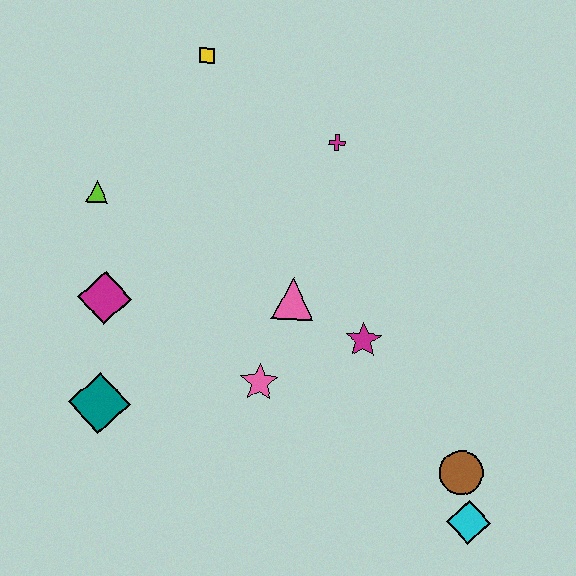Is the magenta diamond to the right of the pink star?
No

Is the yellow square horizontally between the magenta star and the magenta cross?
No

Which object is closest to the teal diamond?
The magenta diamond is closest to the teal diamond.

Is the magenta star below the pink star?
No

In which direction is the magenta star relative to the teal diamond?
The magenta star is to the right of the teal diamond.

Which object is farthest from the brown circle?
The yellow square is farthest from the brown circle.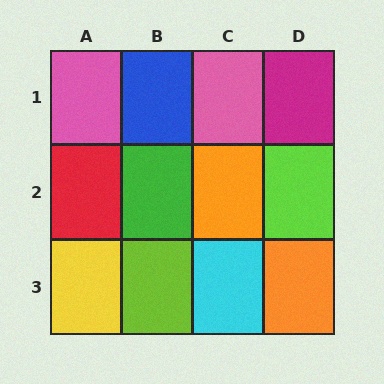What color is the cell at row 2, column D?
Lime.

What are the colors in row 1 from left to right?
Pink, blue, pink, magenta.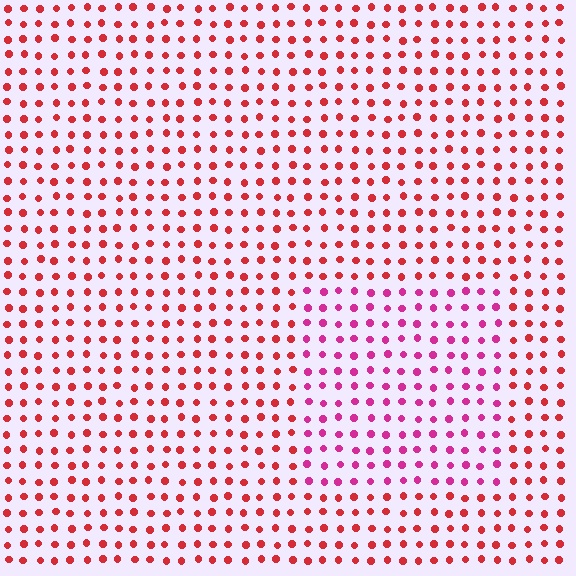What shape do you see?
I see a rectangle.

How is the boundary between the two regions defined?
The boundary is defined purely by a slight shift in hue (about 35 degrees). Spacing, size, and orientation are identical on both sides.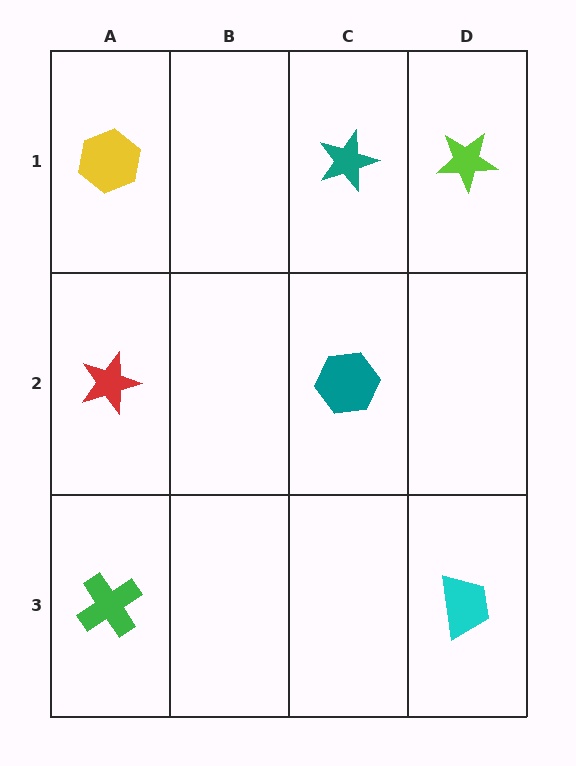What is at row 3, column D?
A cyan trapezoid.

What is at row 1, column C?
A teal star.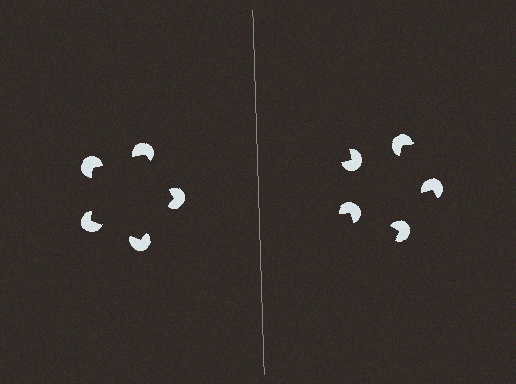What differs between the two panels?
The pac-man discs are positioned identically on both sides; only the wedge orientations differ. On the left they align to a pentagon; on the right they are misaligned.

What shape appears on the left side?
An illusory pentagon.